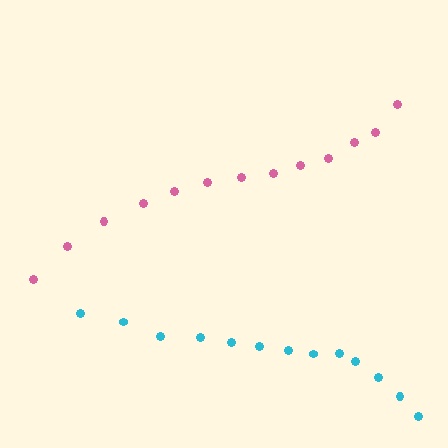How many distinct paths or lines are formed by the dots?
There are 2 distinct paths.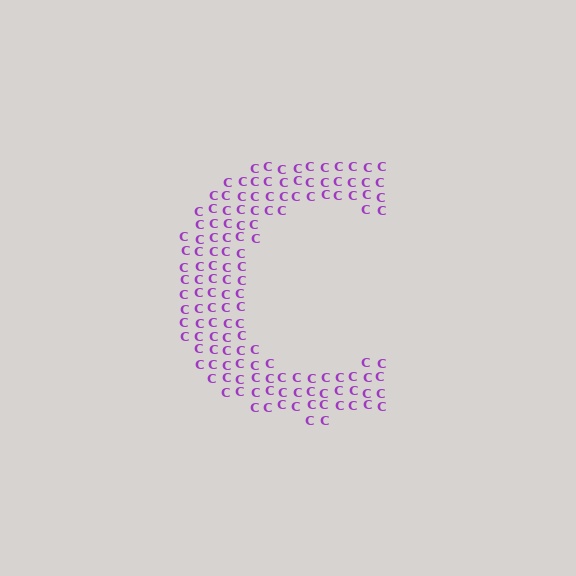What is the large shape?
The large shape is the letter C.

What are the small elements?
The small elements are letter C's.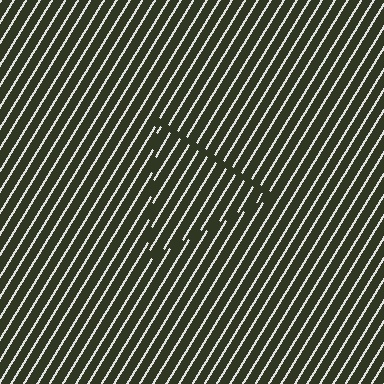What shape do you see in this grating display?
An illusory triangle. The interior of the shape contains the same grating, shifted by half a period — the contour is defined by the phase discontinuity where line-ends from the inner and outer gratings abut.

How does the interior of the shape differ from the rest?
The interior of the shape contains the same grating, shifted by half a period — the contour is defined by the phase discontinuity where line-ends from the inner and outer gratings abut.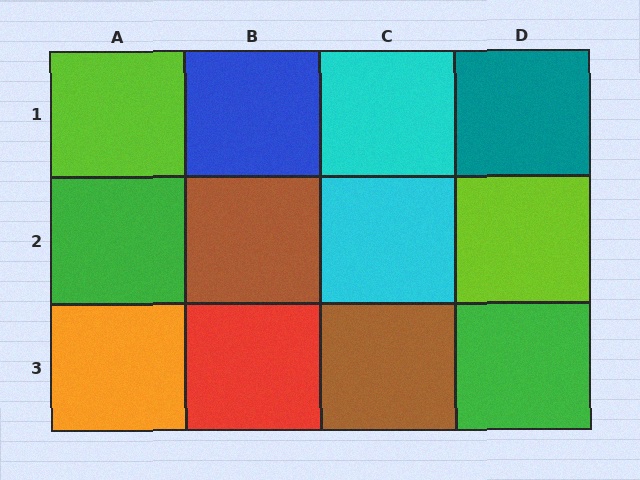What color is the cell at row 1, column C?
Cyan.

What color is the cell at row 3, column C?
Brown.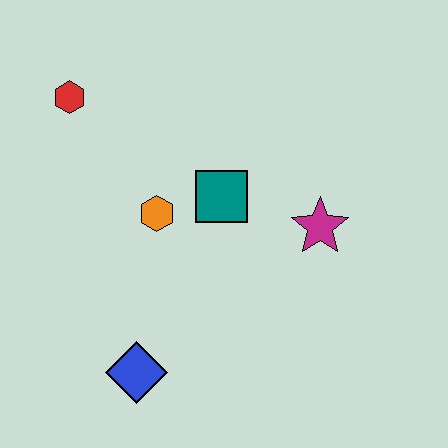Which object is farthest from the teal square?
The blue diamond is farthest from the teal square.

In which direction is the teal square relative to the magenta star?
The teal square is to the left of the magenta star.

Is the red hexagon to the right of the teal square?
No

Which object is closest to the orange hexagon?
The teal square is closest to the orange hexagon.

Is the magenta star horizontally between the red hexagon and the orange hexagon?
No